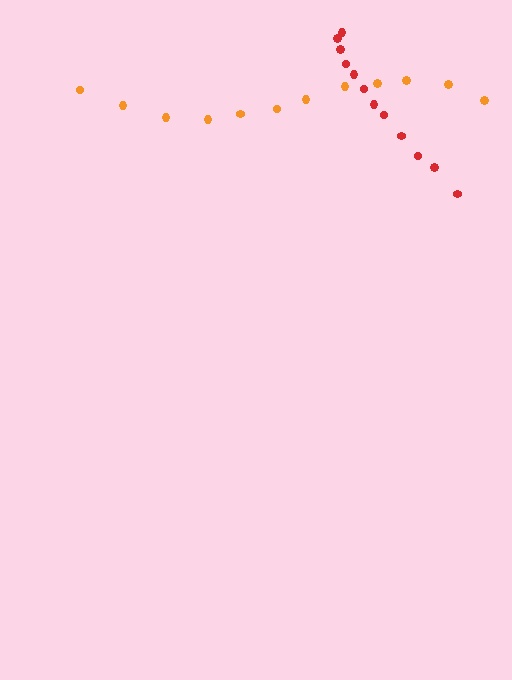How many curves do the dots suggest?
There are 2 distinct paths.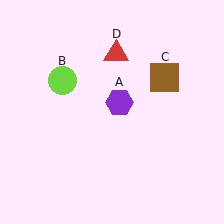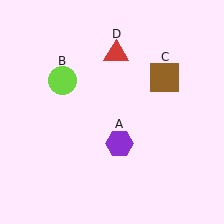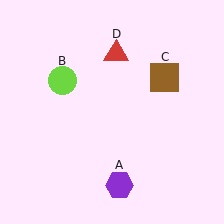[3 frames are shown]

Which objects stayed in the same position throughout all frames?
Lime circle (object B) and brown square (object C) and red triangle (object D) remained stationary.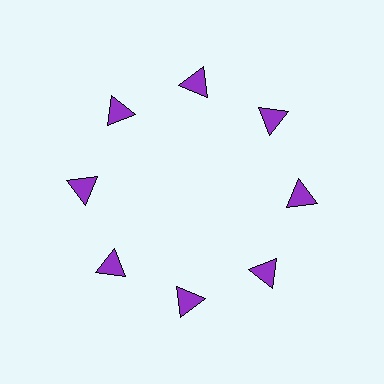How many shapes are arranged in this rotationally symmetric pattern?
There are 8 shapes, arranged in 8 groups of 1.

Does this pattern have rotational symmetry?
Yes, this pattern has 8-fold rotational symmetry. It looks the same after rotating 45 degrees around the center.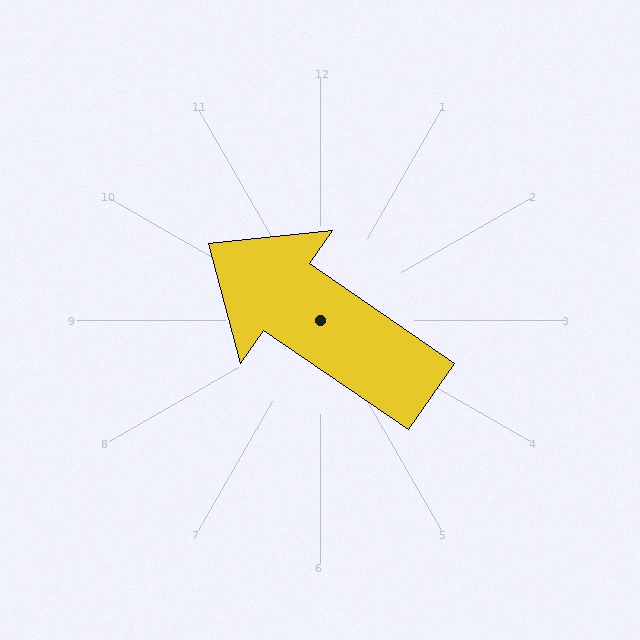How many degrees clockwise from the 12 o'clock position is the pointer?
Approximately 304 degrees.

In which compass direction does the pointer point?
Northwest.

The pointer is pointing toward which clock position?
Roughly 10 o'clock.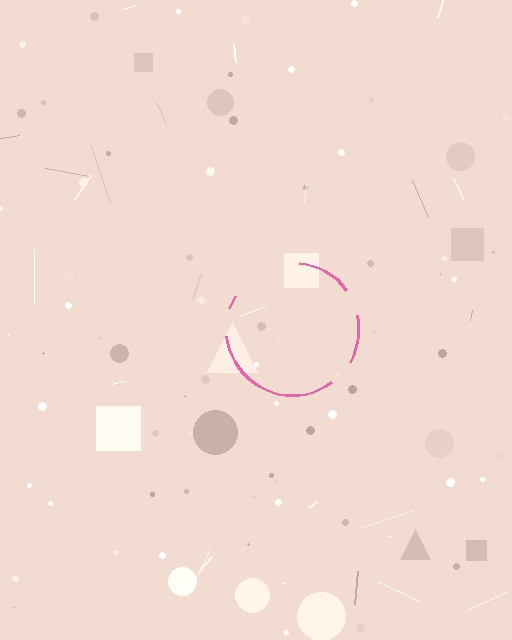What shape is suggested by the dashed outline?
The dashed outline suggests a circle.